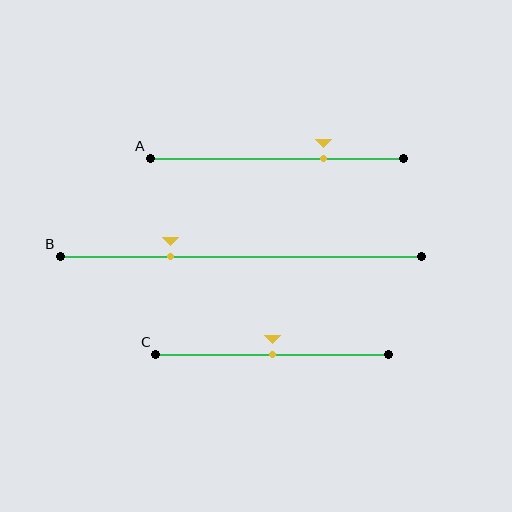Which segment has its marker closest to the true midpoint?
Segment C has its marker closest to the true midpoint.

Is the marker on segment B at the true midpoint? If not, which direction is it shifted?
No, the marker on segment B is shifted to the left by about 19% of the segment length.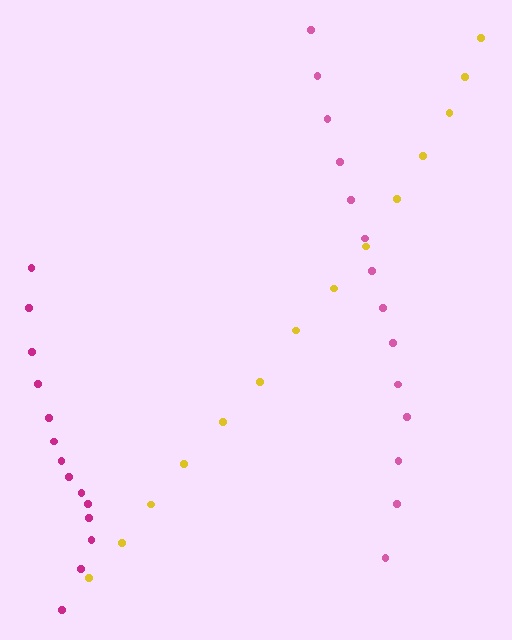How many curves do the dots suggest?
There are 3 distinct paths.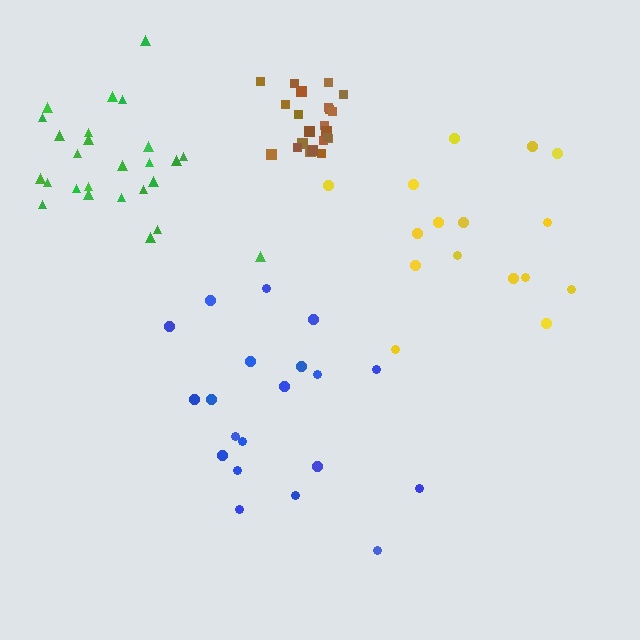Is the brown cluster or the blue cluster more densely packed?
Brown.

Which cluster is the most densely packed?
Brown.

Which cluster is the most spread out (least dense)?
Yellow.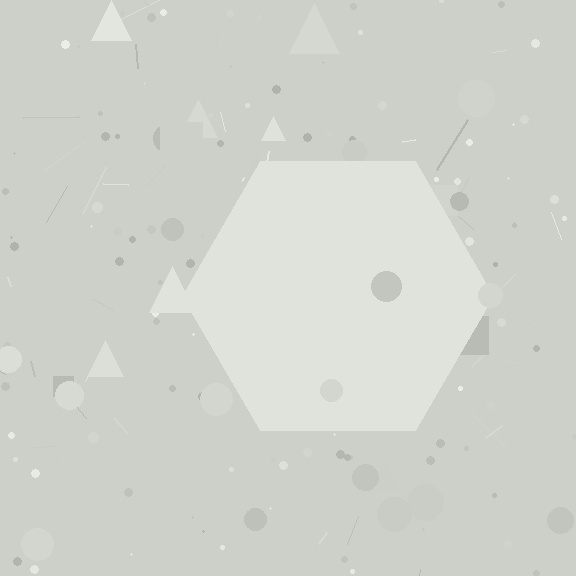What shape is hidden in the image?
A hexagon is hidden in the image.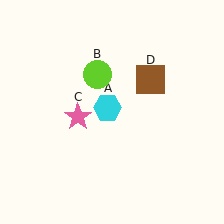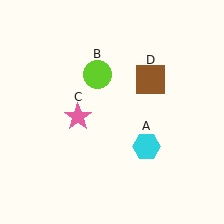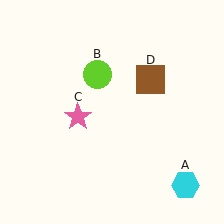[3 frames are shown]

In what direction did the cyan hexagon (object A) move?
The cyan hexagon (object A) moved down and to the right.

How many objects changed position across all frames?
1 object changed position: cyan hexagon (object A).